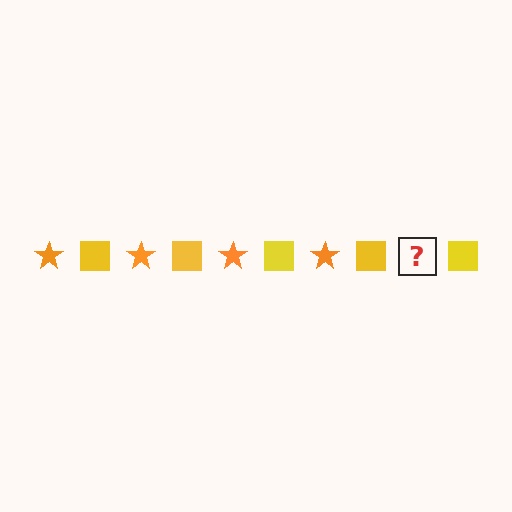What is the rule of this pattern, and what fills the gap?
The rule is that the pattern alternates between orange star and yellow square. The gap should be filled with an orange star.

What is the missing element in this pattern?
The missing element is an orange star.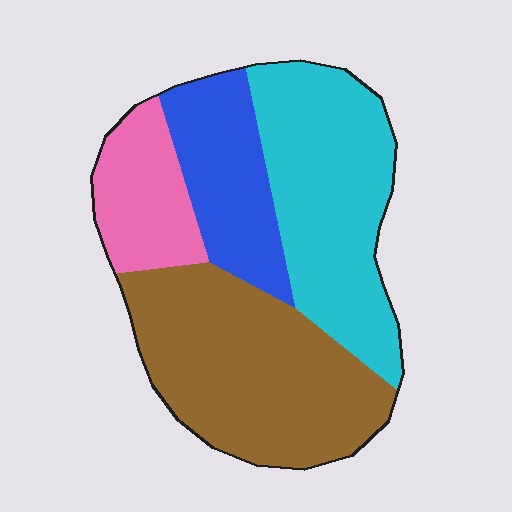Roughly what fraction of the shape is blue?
Blue takes up about one sixth (1/6) of the shape.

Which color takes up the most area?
Brown, at roughly 35%.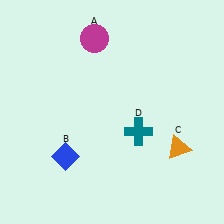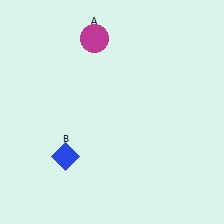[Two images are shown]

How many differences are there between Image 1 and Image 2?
There are 2 differences between the two images.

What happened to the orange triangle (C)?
The orange triangle (C) was removed in Image 2. It was in the bottom-right area of Image 1.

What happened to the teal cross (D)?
The teal cross (D) was removed in Image 2. It was in the bottom-right area of Image 1.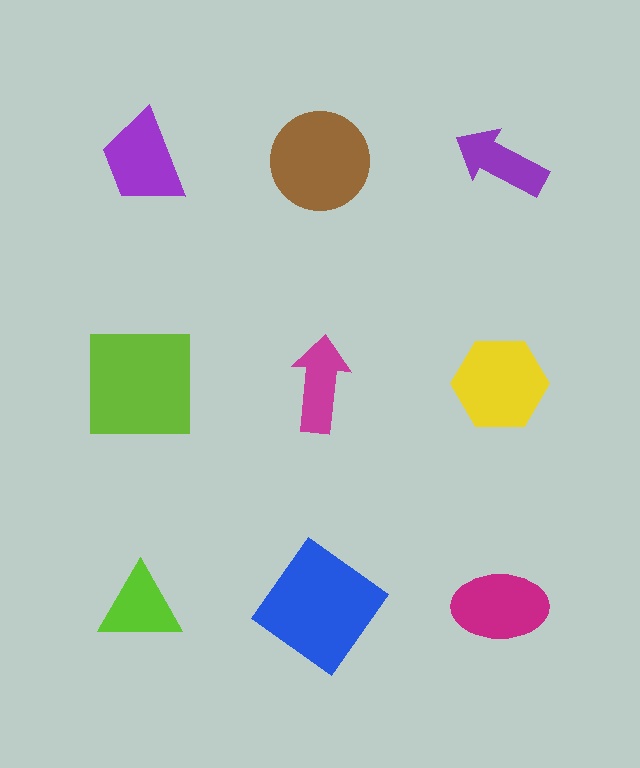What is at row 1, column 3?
A purple arrow.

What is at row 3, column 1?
A lime triangle.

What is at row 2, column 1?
A lime square.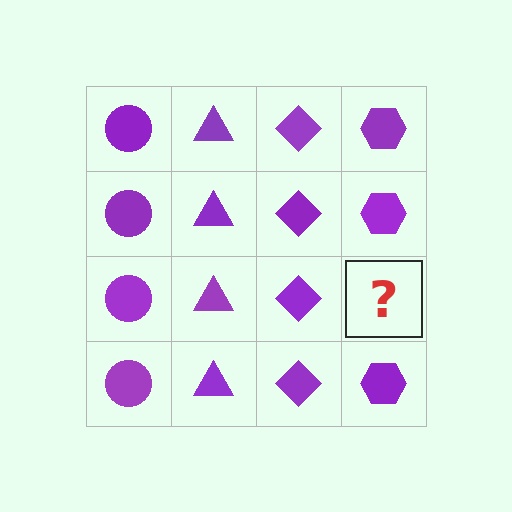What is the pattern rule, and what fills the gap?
The rule is that each column has a consistent shape. The gap should be filled with a purple hexagon.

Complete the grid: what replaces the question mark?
The question mark should be replaced with a purple hexagon.